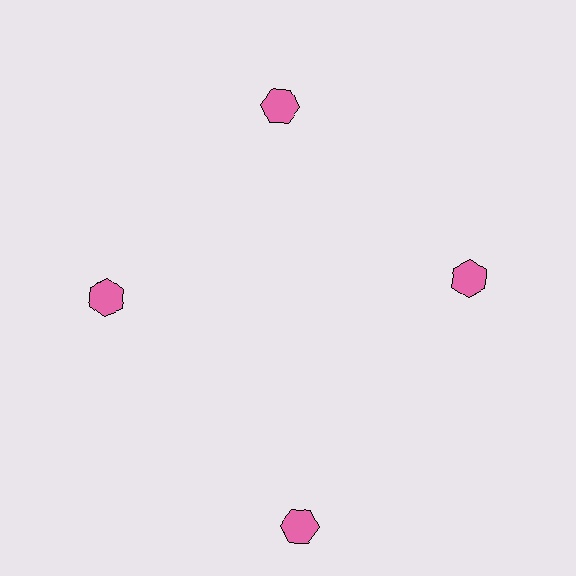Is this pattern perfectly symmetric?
No. The 4 pink hexagons are arranged in a ring, but one element near the 6 o'clock position is pushed outward from the center, breaking the 4-fold rotational symmetry.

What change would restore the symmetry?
The symmetry would be restored by moving it inward, back onto the ring so that all 4 hexagons sit at equal angles and equal distance from the center.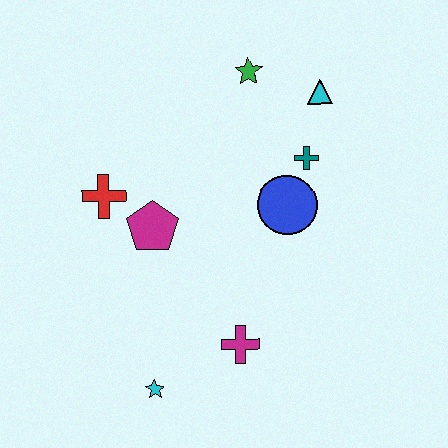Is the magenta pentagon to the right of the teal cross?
No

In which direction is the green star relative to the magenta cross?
The green star is above the magenta cross.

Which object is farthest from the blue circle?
The cyan star is farthest from the blue circle.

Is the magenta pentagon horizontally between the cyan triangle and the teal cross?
No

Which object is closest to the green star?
The cyan triangle is closest to the green star.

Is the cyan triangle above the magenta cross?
Yes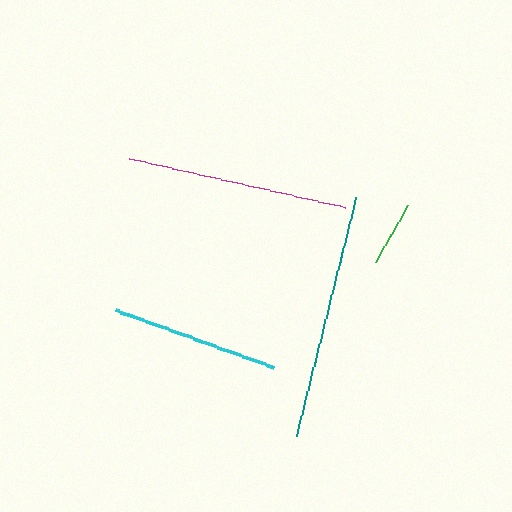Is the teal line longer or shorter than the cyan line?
The teal line is longer than the cyan line.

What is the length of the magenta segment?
The magenta segment is approximately 221 pixels long.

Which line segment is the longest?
The teal line is the longest at approximately 246 pixels.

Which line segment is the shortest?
The green line is the shortest at approximately 65 pixels.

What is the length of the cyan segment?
The cyan segment is approximately 169 pixels long.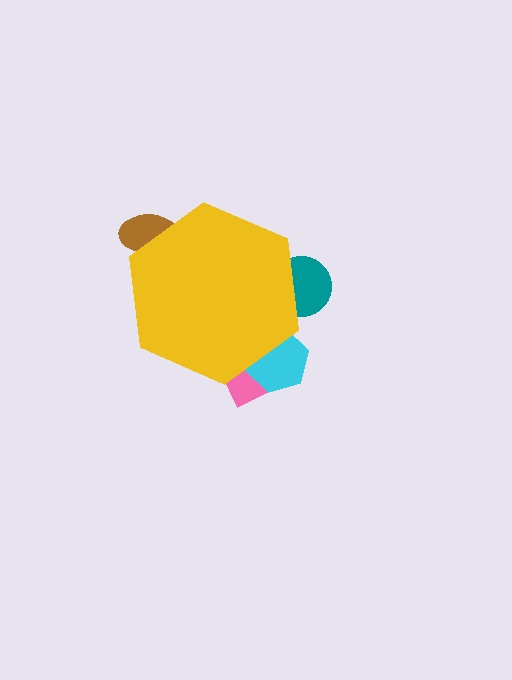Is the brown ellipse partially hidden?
Yes, the brown ellipse is partially hidden behind the yellow hexagon.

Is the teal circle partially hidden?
Yes, the teal circle is partially hidden behind the yellow hexagon.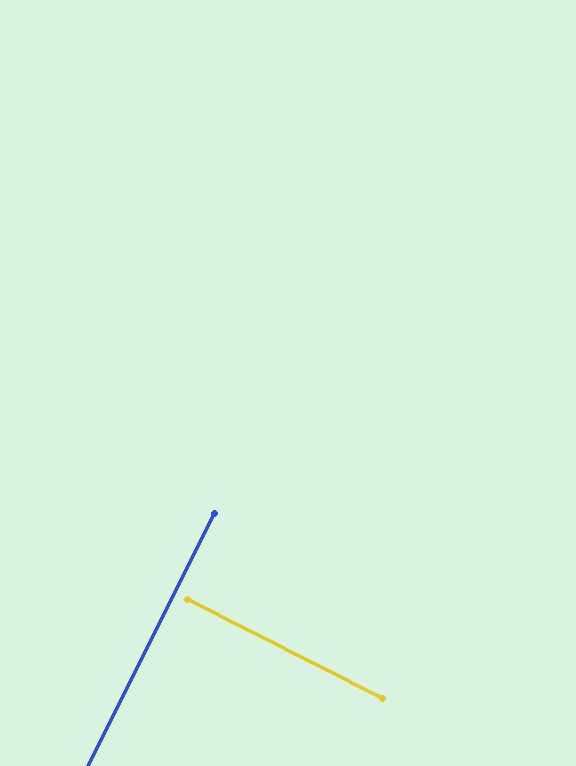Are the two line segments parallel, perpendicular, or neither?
Perpendicular — they meet at approximately 90°.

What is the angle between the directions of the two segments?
Approximately 90 degrees.